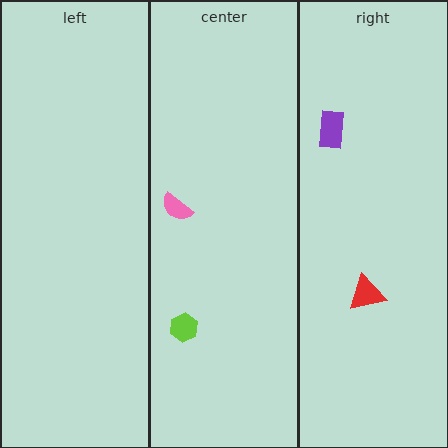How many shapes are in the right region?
2.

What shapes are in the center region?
The lime hexagon, the pink semicircle.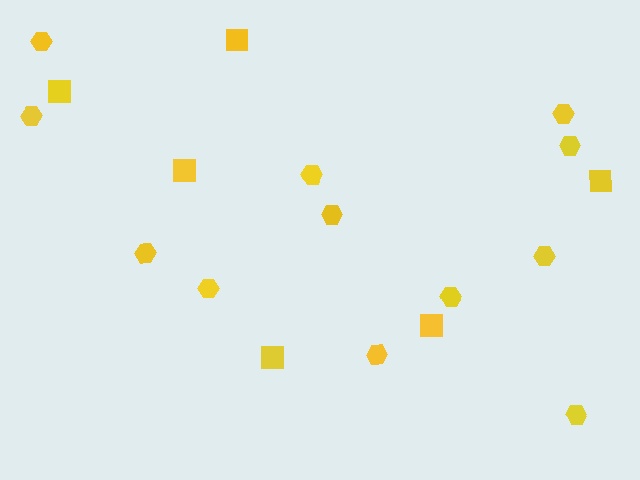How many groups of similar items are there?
There are 2 groups: one group of squares (6) and one group of hexagons (12).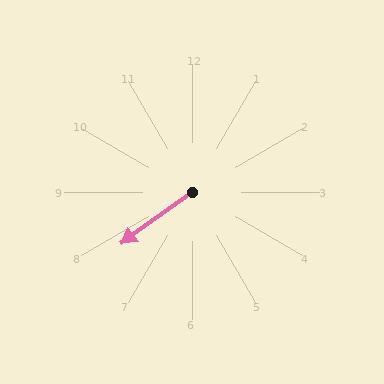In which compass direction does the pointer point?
Southwest.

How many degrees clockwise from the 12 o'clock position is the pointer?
Approximately 234 degrees.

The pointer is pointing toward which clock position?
Roughly 8 o'clock.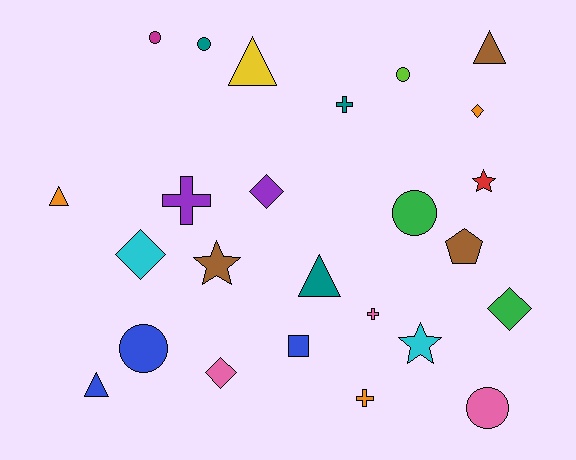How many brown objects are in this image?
There are 3 brown objects.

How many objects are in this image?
There are 25 objects.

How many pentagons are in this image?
There is 1 pentagon.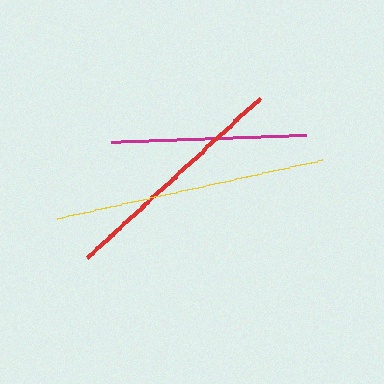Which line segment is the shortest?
The magenta line is the shortest at approximately 194 pixels.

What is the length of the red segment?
The red segment is approximately 235 pixels long.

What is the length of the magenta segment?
The magenta segment is approximately 194 pixels long.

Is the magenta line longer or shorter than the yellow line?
The yellow line is longer than the magenta line.